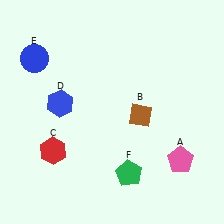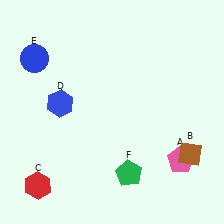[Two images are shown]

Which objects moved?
The objects that moved are: the brown diamond (B), the red hexagon (C).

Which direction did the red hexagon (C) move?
The red hexagon (C) moved down.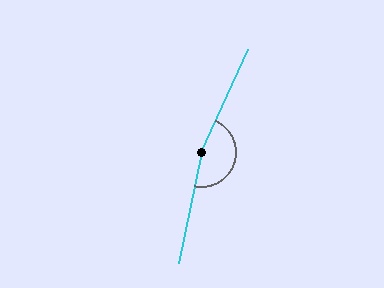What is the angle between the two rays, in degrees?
Approximately 167 degrees.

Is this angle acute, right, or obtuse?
It is obtuse.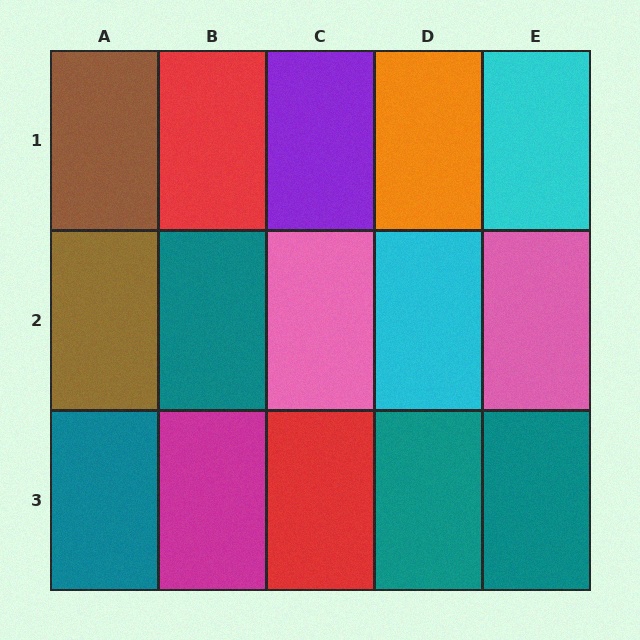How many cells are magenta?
1 cell is magenta.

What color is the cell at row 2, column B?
Teal.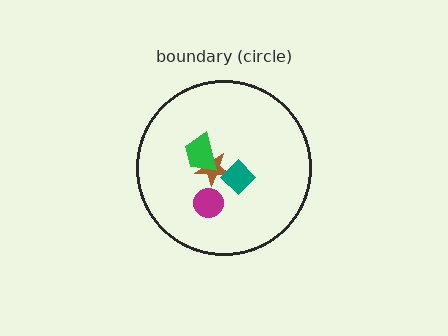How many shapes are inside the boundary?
4 inside, 0 outside.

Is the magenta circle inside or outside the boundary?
Inside.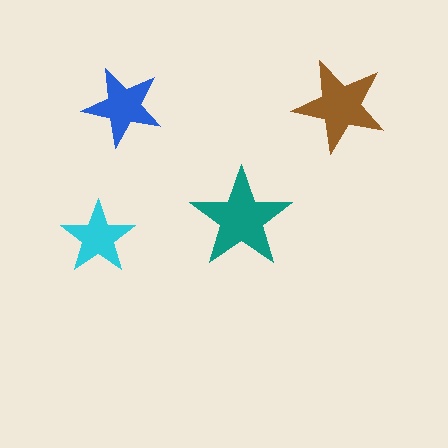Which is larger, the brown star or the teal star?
The teal one.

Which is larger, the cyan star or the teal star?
The teal one.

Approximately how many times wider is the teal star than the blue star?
About 1.5 times wider.